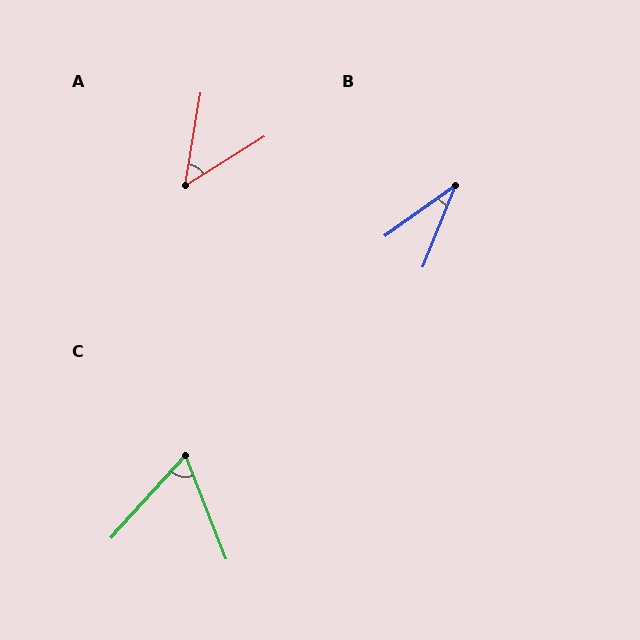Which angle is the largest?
C, at approximately 63 degrees.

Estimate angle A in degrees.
Approximately 48 degrees.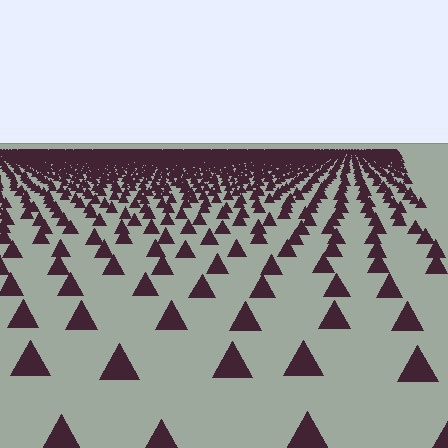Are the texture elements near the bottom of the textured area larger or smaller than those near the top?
Larger. Near the bottom, elements are closer to the viewer and appear at a bigger on-screen size.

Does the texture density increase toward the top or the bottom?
Density increases toward the top.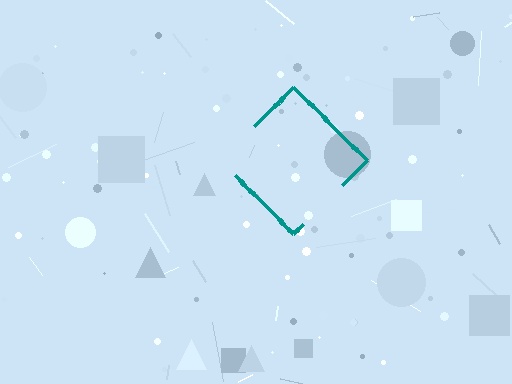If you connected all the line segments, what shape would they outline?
They would outline a diamond.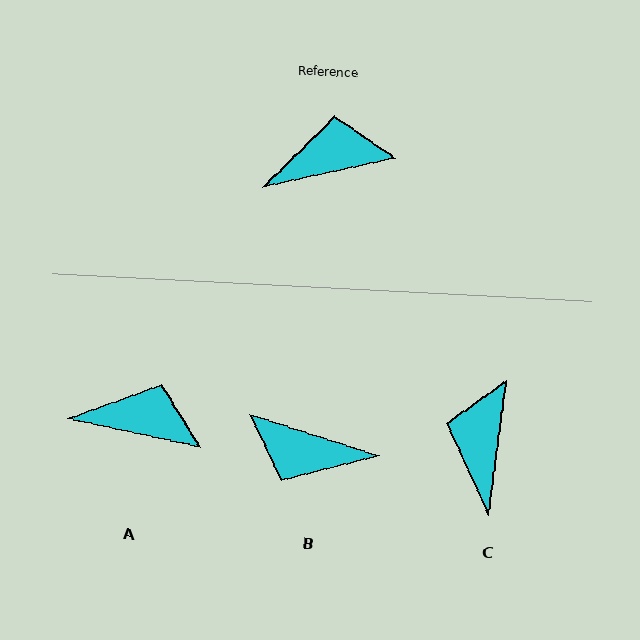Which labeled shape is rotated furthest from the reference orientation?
B, about 150 degrees away.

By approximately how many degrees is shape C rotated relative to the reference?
Approximately 71 degrees counter-clockwise.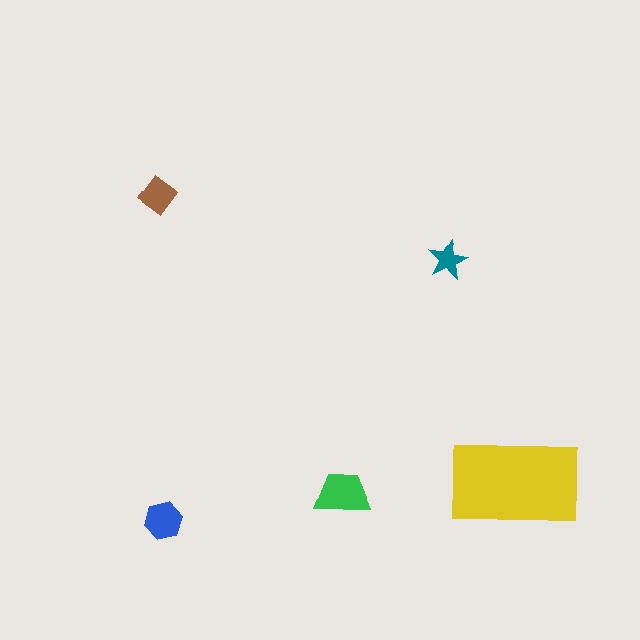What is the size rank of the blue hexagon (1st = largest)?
3rd.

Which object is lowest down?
The blue hexagon is bottommost.